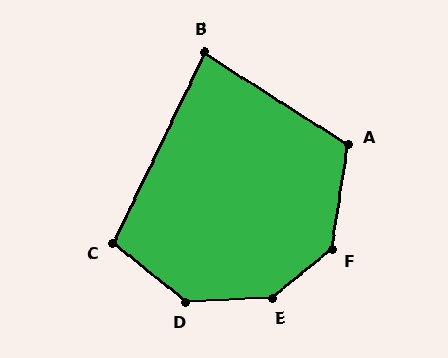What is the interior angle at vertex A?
Approximately 114 degrees (obtuse).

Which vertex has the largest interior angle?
E, at approximately 143 degrees.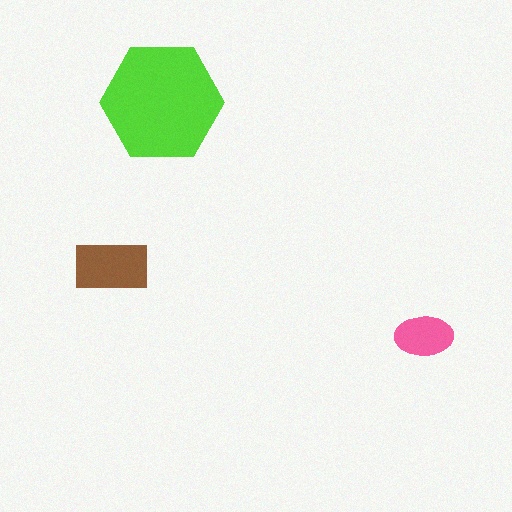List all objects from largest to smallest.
The lime hexagon, the brown rectangle, the pink ellipse.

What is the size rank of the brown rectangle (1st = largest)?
2nd.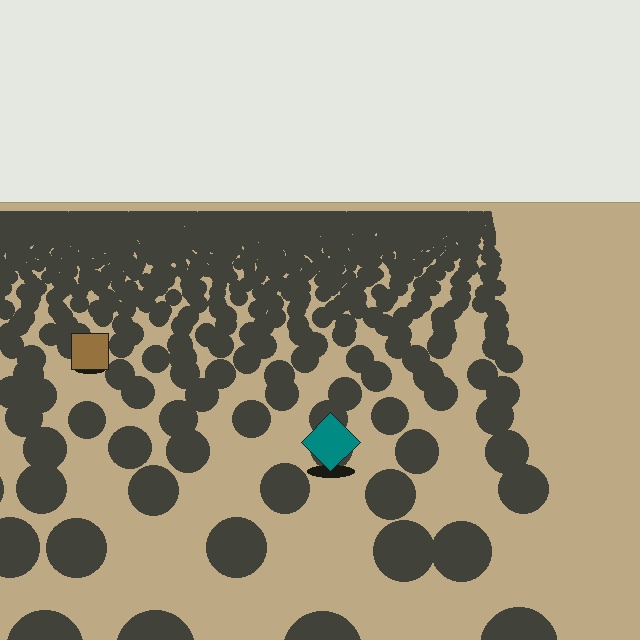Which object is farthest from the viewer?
The brown square is farthest from the viewer. It appears smaller and the ground texture around it is denser.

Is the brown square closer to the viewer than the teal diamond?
No. The teal diamond is closer — you can tell from the texture gradient: the ground texture is coarser near it.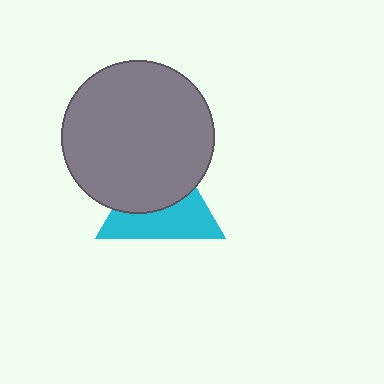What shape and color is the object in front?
The object in front is a gray circle.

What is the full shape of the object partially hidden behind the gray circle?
The partially hidden object is a cyan triangle.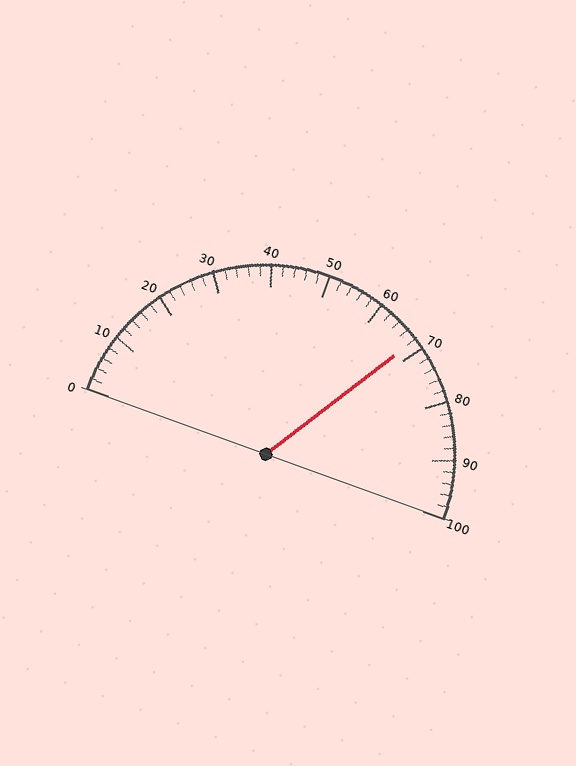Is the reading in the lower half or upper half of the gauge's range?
The reading is in the upper half of the range (0 to 100).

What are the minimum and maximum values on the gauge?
The gauge ranges from 0 to 100.